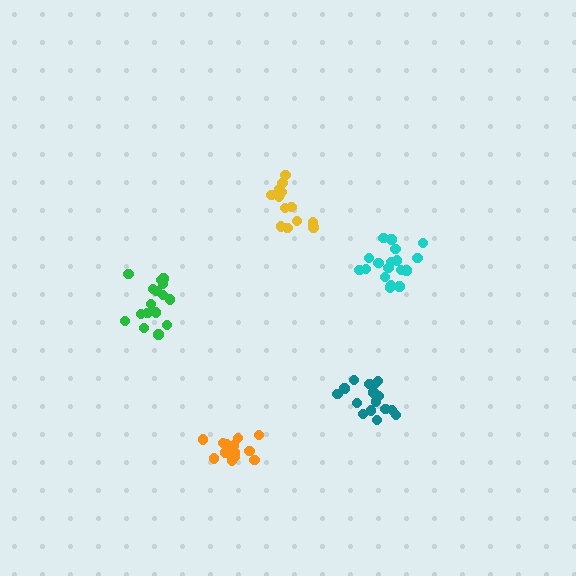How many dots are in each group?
Group 1: 14 dots, Group 2: 16 dots, Group 3: 18 dots, Group 4: 17 dots, Group 5: 14 dots (79 total).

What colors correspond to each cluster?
The clusters are colored: yellow, teal, cyan, green, orange.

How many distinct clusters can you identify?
There are 5 distinct clusters.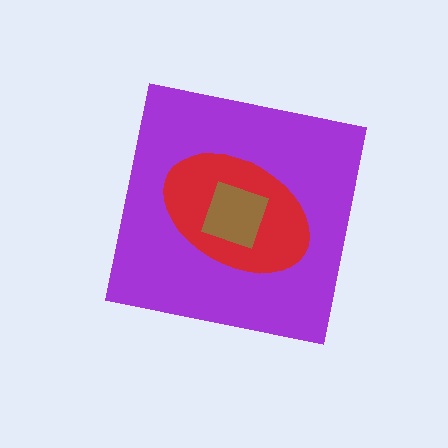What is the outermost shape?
The purple square.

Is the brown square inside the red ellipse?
Yes.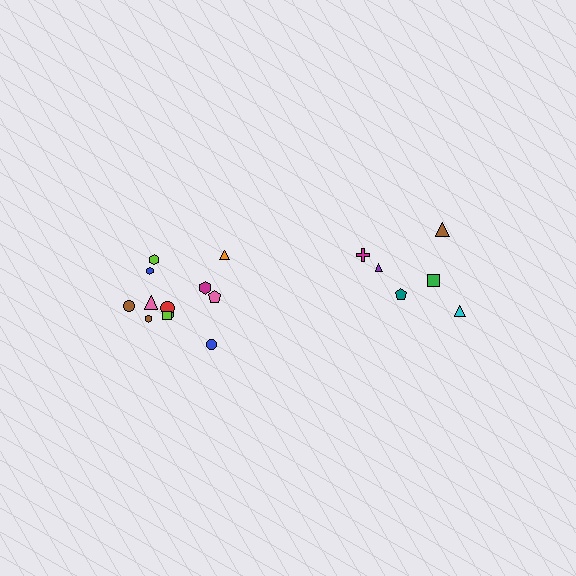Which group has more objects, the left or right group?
The left group.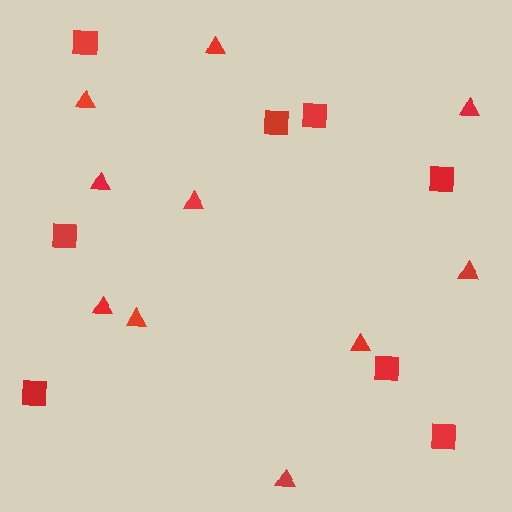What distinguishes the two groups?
There are 2 groups: one group of squares (8) and one group of triangles (10).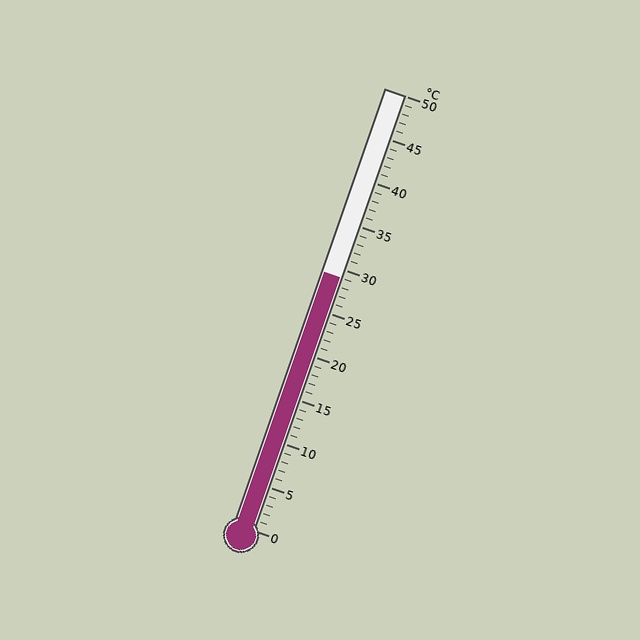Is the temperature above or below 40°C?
The temperature is below 40°C.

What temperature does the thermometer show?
The thermometer shows approximately 29°C.